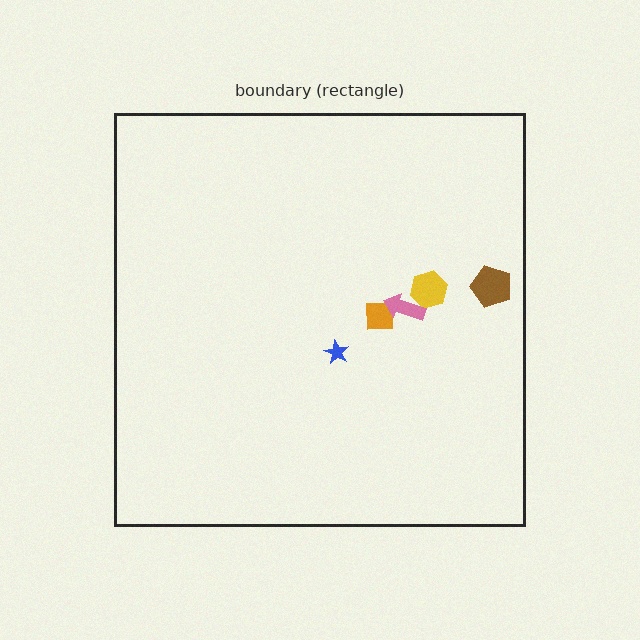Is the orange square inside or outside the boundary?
Inside.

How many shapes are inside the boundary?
5 inside, 0 outside.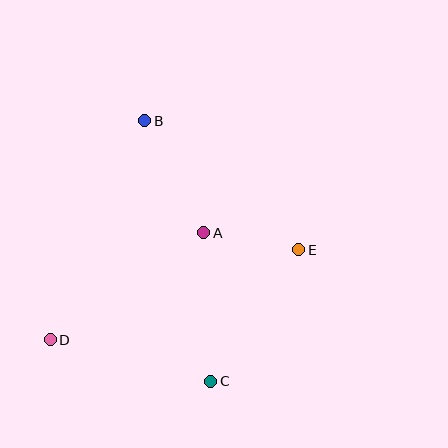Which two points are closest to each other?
Points A and E are closest to each other.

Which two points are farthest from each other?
Points B and C are farthest from each other.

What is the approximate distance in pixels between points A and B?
The distance between A and B is approximately 127 pixels.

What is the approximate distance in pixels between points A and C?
The distance between A and C is approximately 148 pixels.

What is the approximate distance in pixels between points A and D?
The distance between A and D is approximately 187 pixels.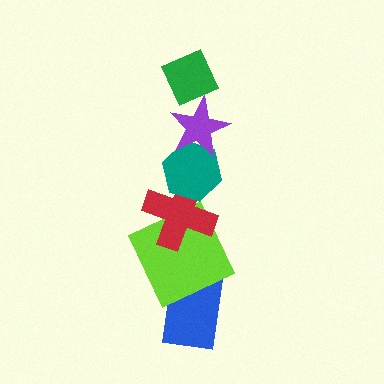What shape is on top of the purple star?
The green diamond is on top of the purple star.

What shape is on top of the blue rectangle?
The lime square is on top of the blue rectangle.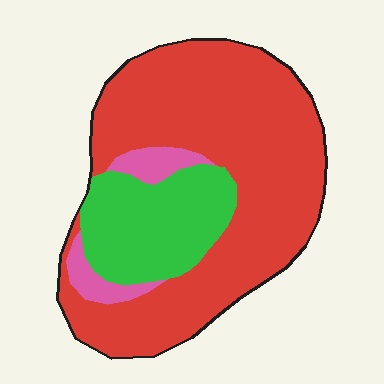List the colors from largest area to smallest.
From largest to smallest: red, green, pink.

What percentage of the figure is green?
Green covers about 25% of the figure.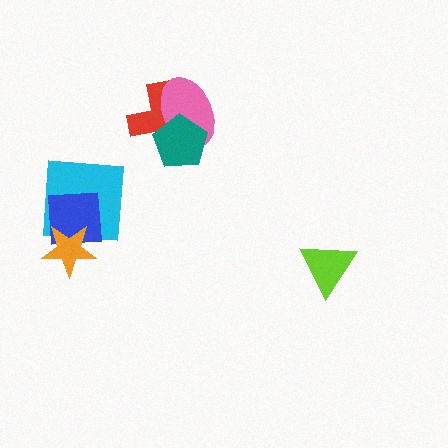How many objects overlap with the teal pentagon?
2 objects overlap with the teal pentagon.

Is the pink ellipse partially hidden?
Yes, it is partially covered by another shape.